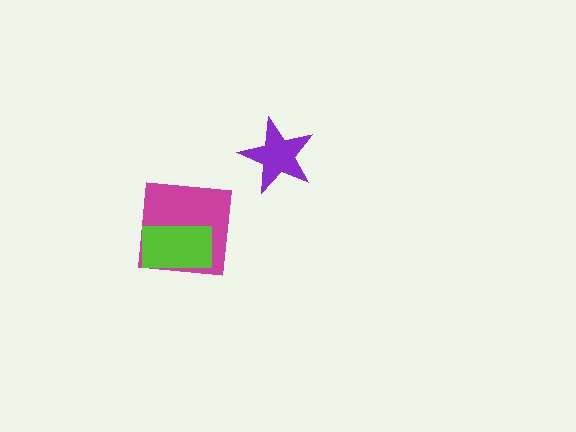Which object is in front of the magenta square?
The lime rectangle is in front of the magenta square.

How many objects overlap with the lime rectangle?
1 object overlaps with the lime rectangle.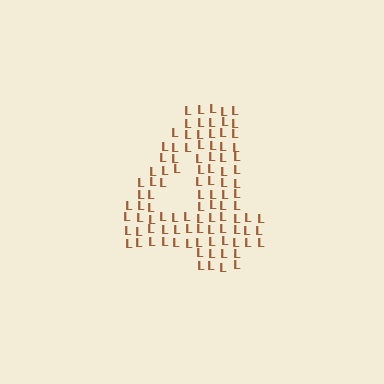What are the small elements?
The small elements are letter L's.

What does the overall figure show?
The overall figure shows the digit 4.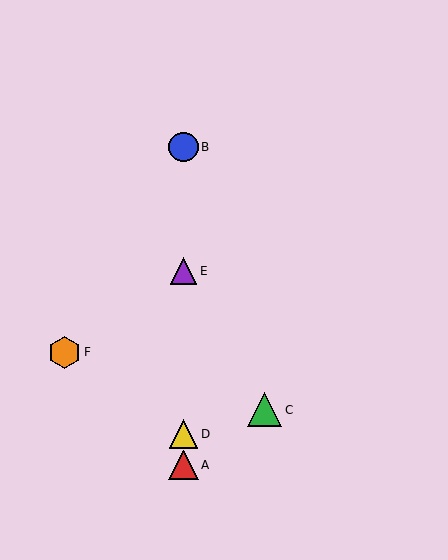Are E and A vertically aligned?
Yes, both are at x≈184.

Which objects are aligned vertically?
Objects A, B, D, E are aligned vertically.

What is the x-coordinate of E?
Object E is at x≈184.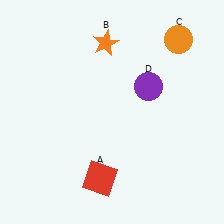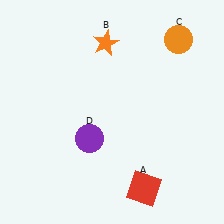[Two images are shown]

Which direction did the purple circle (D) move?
The purple circle (D) moved left.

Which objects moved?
The objects that moved are: the red square (A), the purple circle (D).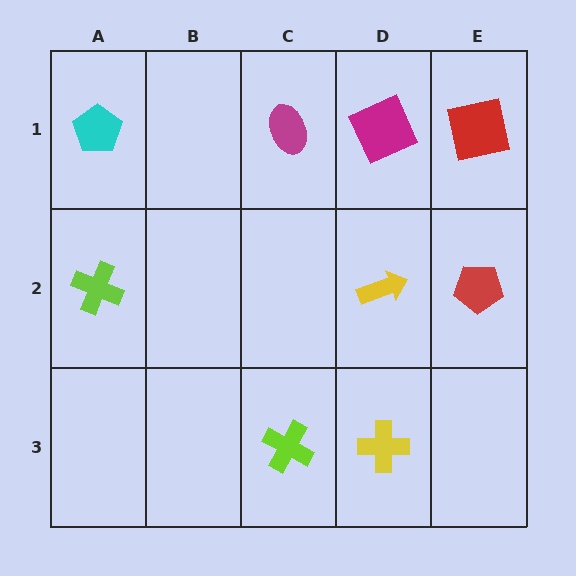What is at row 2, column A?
A lime cross.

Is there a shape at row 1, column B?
No, that cell is empty.